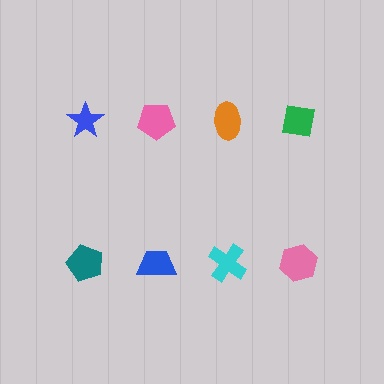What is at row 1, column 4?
A green square.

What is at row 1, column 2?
A pink pentagon.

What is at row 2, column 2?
A blue trapezoid.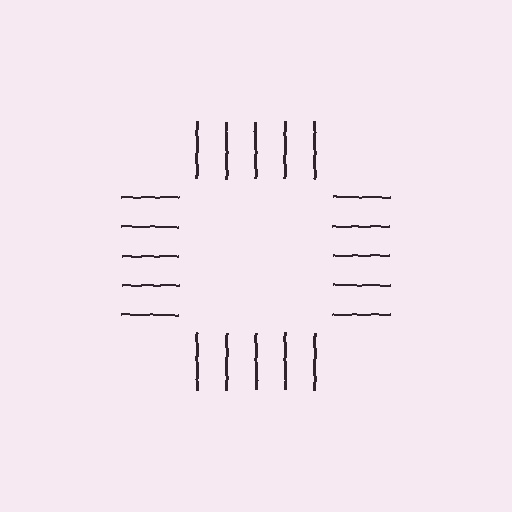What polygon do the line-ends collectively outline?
An illusory square — the line segments terminate on its edges but no continuous stroke is drawn.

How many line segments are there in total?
20 — 5 along each of the 4 edges.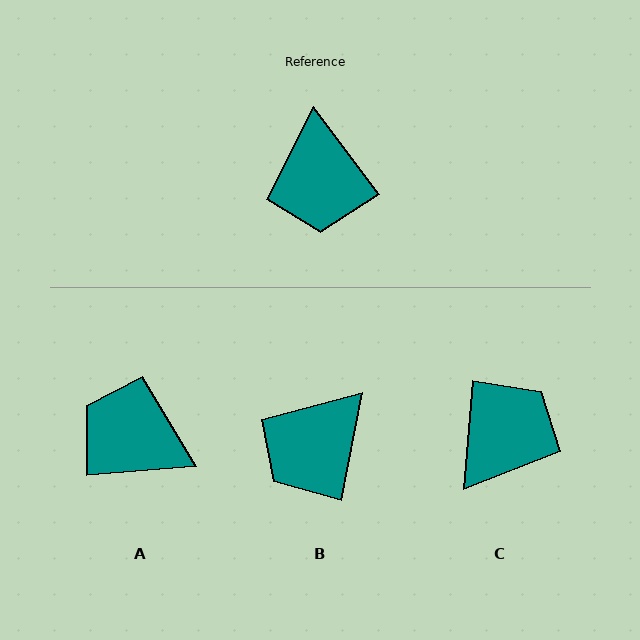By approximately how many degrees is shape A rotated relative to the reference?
Approximately 122 degrees clockwise.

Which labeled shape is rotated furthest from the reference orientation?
C, about 139 degrees away.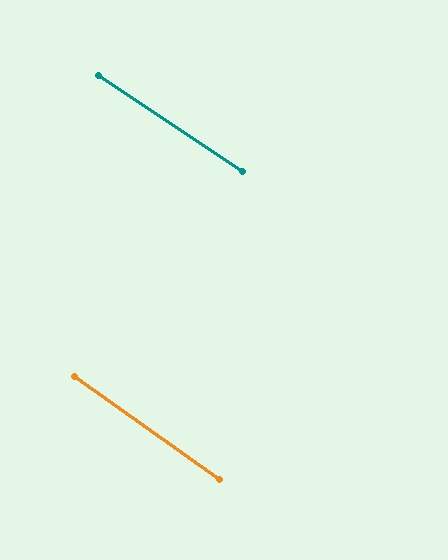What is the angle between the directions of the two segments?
Approximately 2 degrees.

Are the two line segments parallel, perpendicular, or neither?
Parallel — their directions differ by only 1.9°.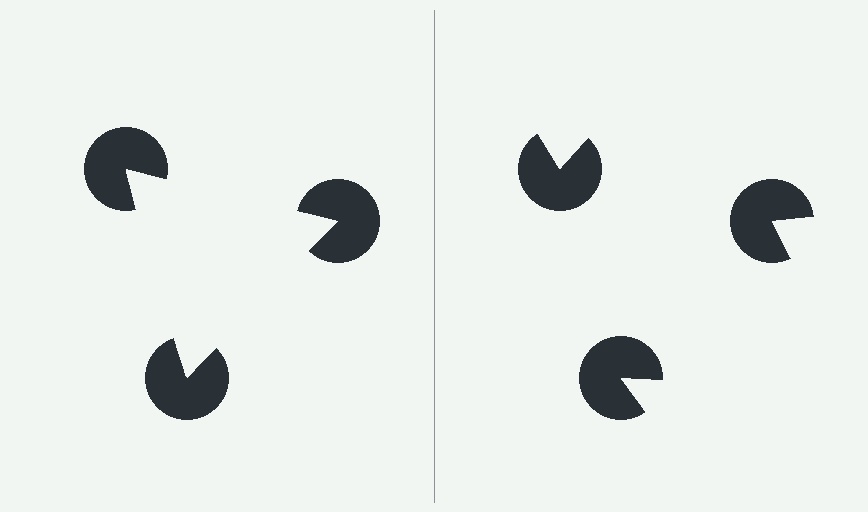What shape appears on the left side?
An illusory triangle.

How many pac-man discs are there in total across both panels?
6 — 3 on each side.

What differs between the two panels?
The pac-man discs are positioned identically on both sides; only the wedge orientations differ. On the left they align to a triangle; on the right they are misaligned.